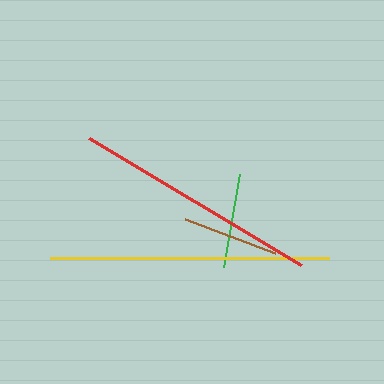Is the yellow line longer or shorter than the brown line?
The yellow line is longer than the brown line.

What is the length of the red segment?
The red segment is approximately 247 pixels long.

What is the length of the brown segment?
The brown segment is approximately 97 pixels long.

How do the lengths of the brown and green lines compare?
The brown and green lines are approximately the same length.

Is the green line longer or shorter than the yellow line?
The yellow line is longer than the green line.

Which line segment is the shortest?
The green line is the shortest at approximately 94 pixels.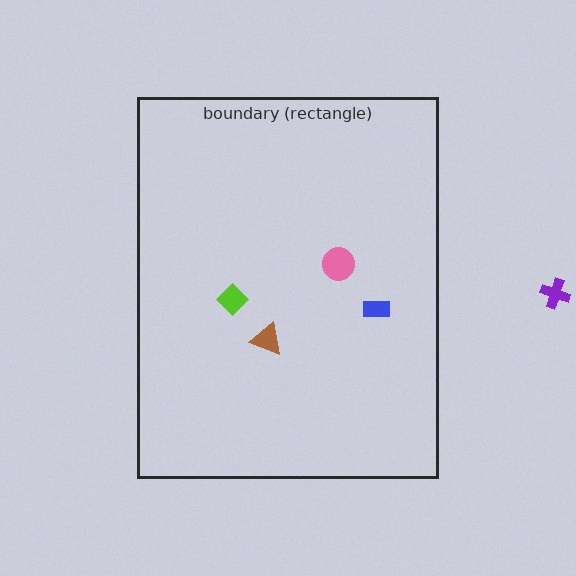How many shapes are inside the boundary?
4 inside, 1 outside.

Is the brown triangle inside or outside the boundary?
Inside.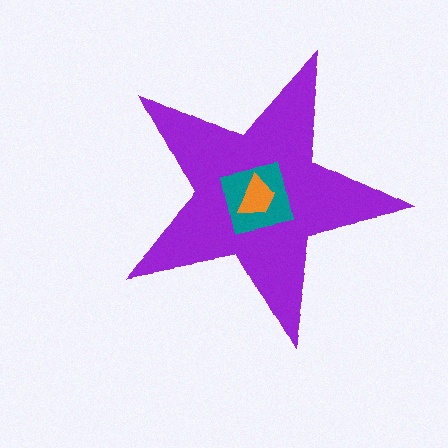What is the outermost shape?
The purple star.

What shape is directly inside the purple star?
The teal square.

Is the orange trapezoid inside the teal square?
Yes.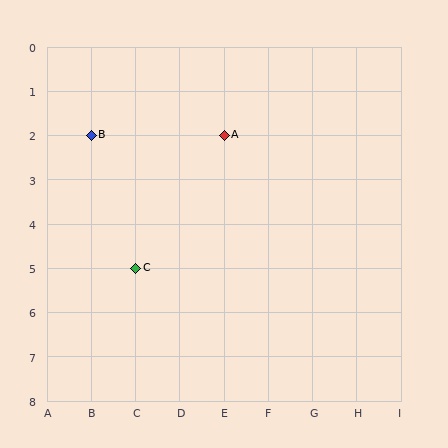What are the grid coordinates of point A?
Point A is at grid coordinates (E, 2).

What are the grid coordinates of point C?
Point C is at grid coordinates (C, 5).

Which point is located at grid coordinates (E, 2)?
Point A is at (E, 2).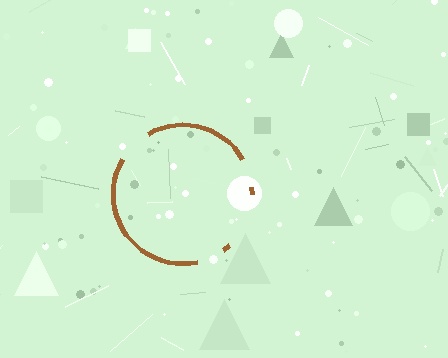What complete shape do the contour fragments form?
The contour fragments form a circle.